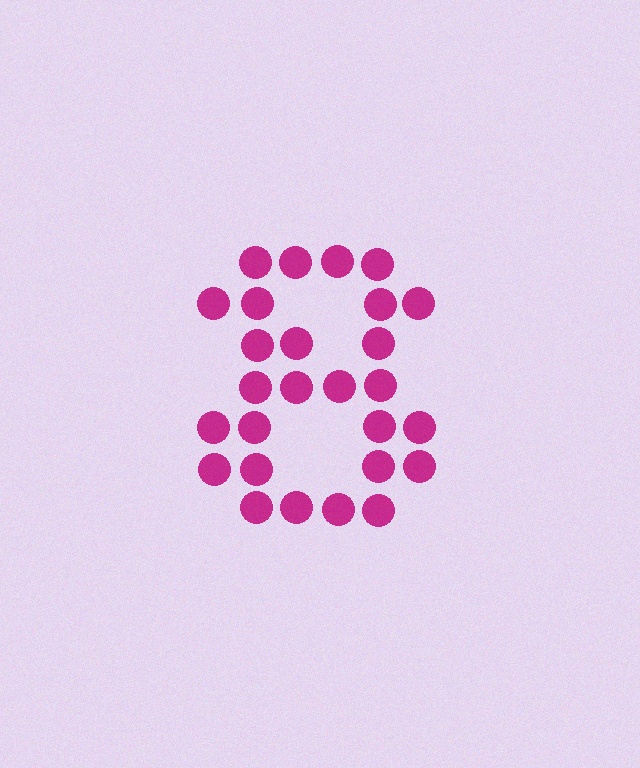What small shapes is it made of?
It is made of small circles.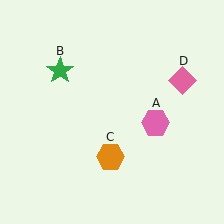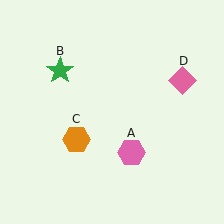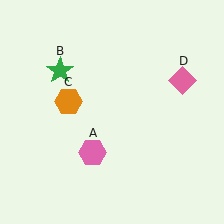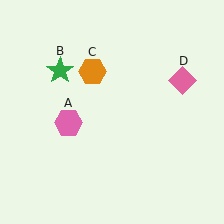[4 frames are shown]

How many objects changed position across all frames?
2 objects changed position: pink hexagon (object A), orange hexagon (object C).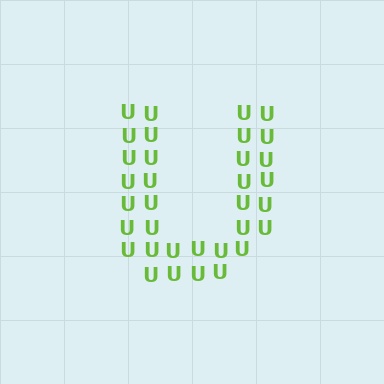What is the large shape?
The large shape is the letter U.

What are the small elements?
The small elements are letter U's.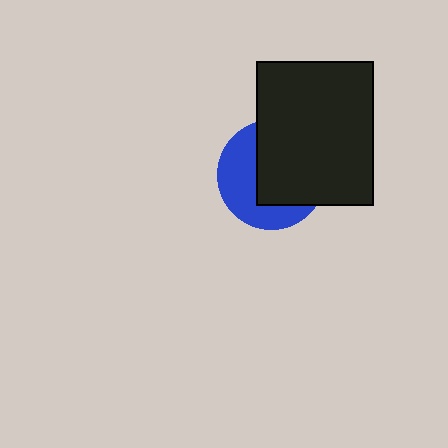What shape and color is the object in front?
The object in front is a black rectangle.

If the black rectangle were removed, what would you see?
You would see the complete blue circle.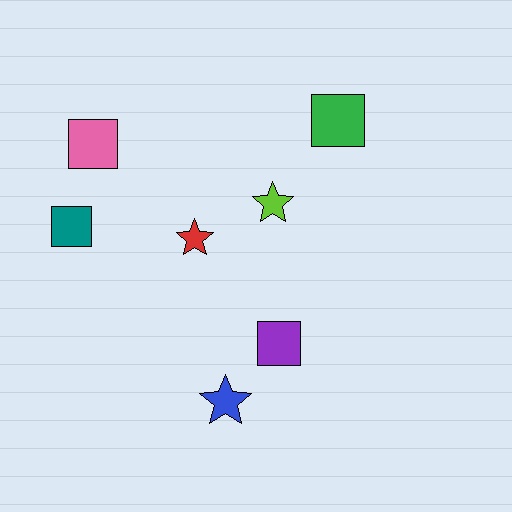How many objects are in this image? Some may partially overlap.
There are 7 objects.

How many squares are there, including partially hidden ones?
There are 4 squares.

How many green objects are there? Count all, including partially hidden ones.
There is 1 green object.